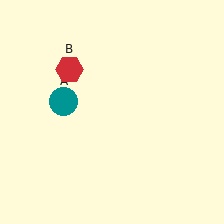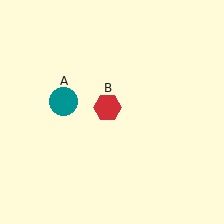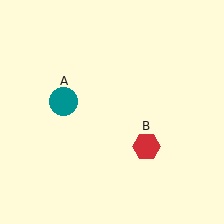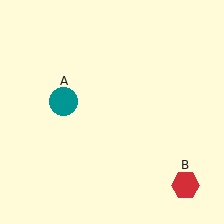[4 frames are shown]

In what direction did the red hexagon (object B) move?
The red hexagon (object B) moved down and to the right.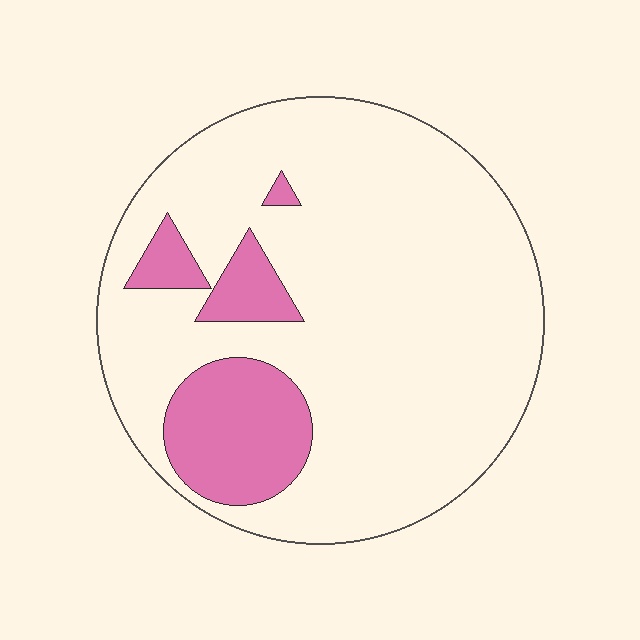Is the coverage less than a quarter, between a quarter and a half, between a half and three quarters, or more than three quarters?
Less than a quarter.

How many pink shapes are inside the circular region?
4.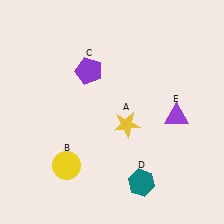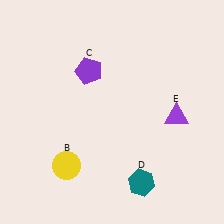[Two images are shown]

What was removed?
The yellow star (A) was removed in Image 2.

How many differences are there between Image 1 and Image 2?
There is 1 difference between the two images.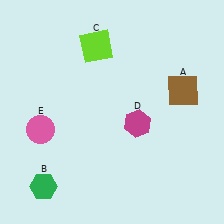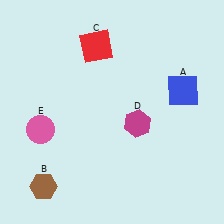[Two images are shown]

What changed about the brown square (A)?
In Image 1, A is brown. In Image 2, it changed to blue.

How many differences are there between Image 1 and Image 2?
There are 3 differences between the two images.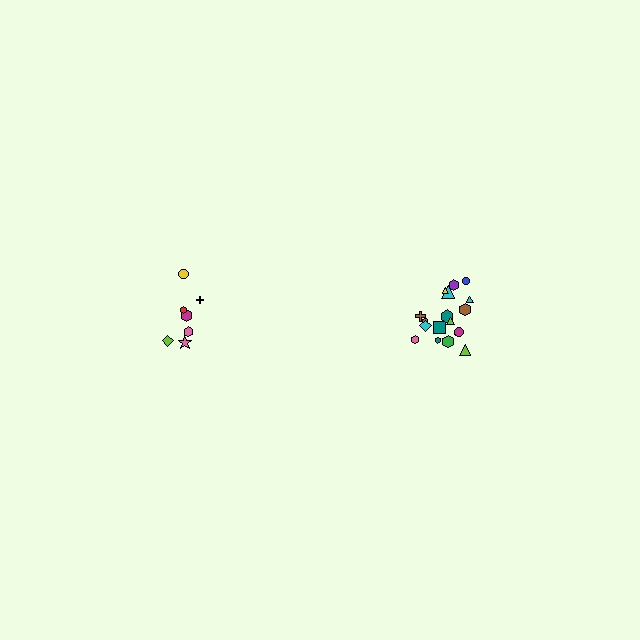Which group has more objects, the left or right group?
The right group.